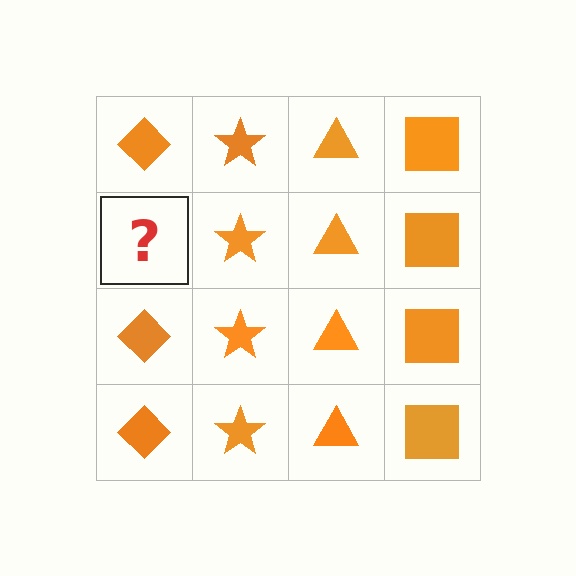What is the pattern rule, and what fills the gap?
The rule is that each column has a consistent shape. The gap should be filled with an orange diamond.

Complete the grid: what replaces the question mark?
The question mark should be replaced with an orange diamond.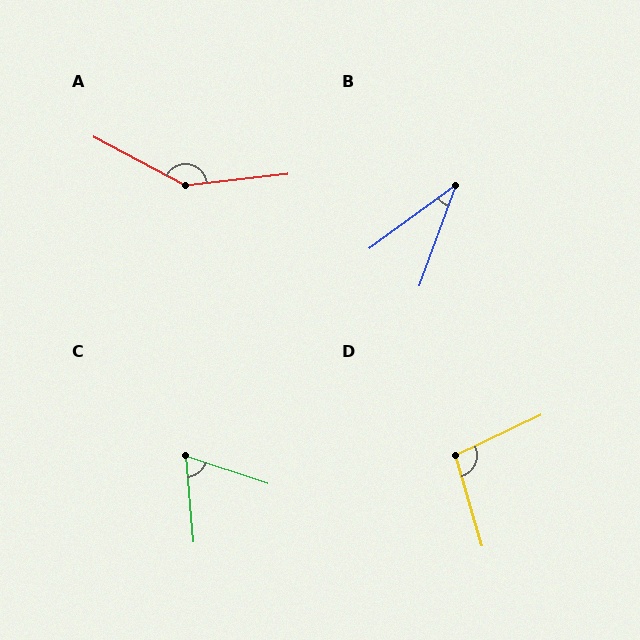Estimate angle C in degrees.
Approximately 66 degrees.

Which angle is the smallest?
B, at approximately 34 degrees.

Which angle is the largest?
A, at approximately 146 degrees.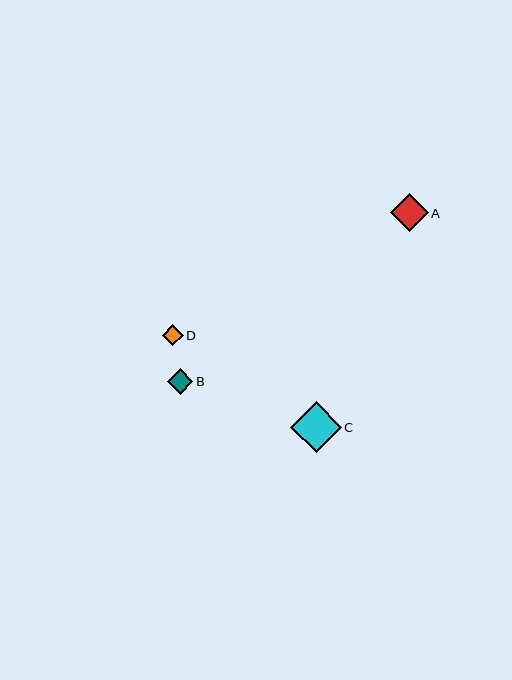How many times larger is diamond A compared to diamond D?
Diamond A is approximately 1.8 times the size of diamond D.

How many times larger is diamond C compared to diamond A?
Diamond C is approximately 1.3 times the size of diamond A.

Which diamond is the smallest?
Diamond D is the smallest with a size of approximately 21 pixels.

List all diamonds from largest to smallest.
From largest to smallest: C, A, B, D.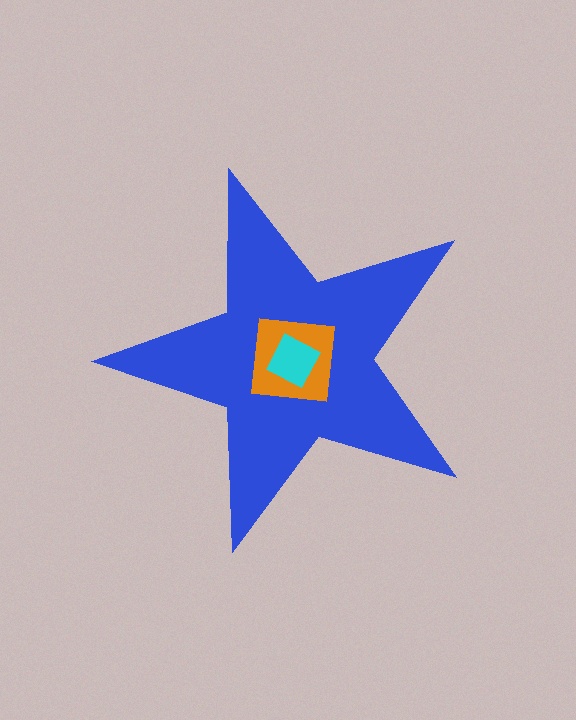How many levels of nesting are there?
3.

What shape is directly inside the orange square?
The cyan square.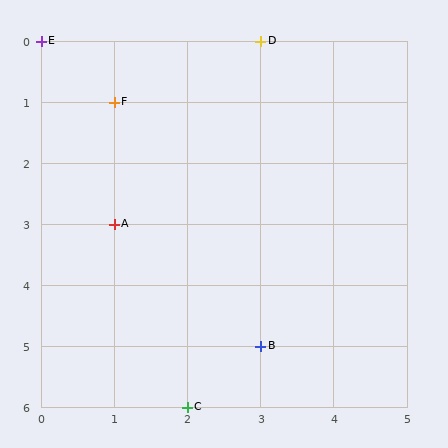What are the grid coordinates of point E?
Point E is at grid coordinates (0, 0).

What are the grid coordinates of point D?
Point D is at grid coordinates (3, 0).